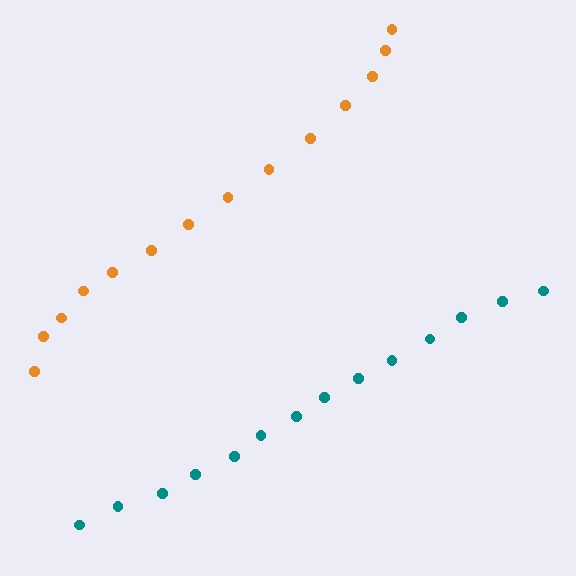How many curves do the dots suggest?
There are 2 distinct paths.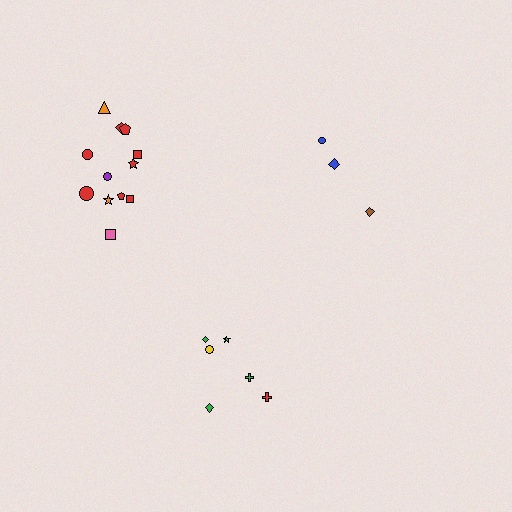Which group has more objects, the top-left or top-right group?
The top-left group.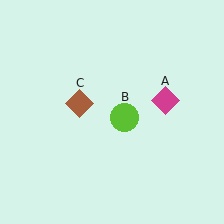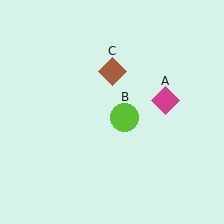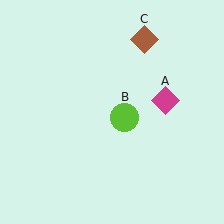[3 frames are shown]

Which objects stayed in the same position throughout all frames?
Magenta diamond (object A) and lime circle (object B) remained stationary.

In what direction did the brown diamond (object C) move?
The brown diamond (object C) moved up and to the right.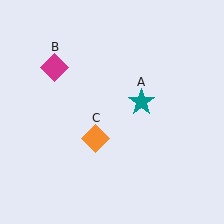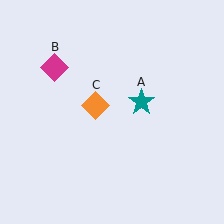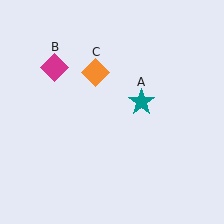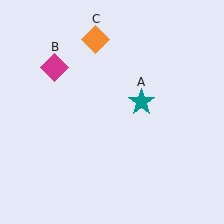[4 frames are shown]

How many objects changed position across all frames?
1 object changed position: orange diamond (object C).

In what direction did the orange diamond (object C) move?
The orange diamond (object C) moved up.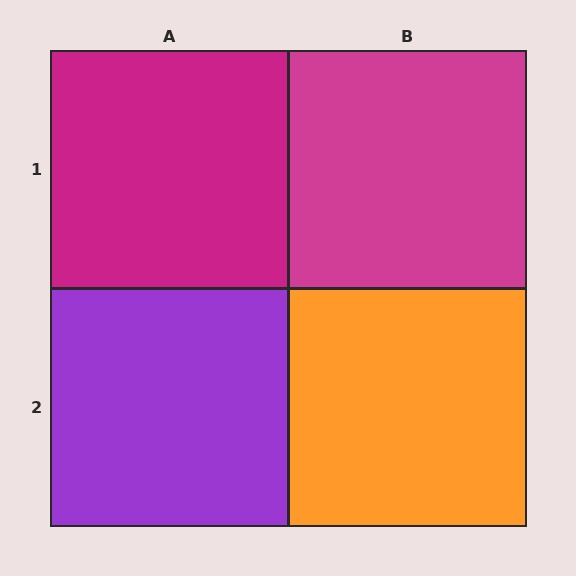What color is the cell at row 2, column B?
Orange.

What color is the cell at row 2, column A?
Purple.